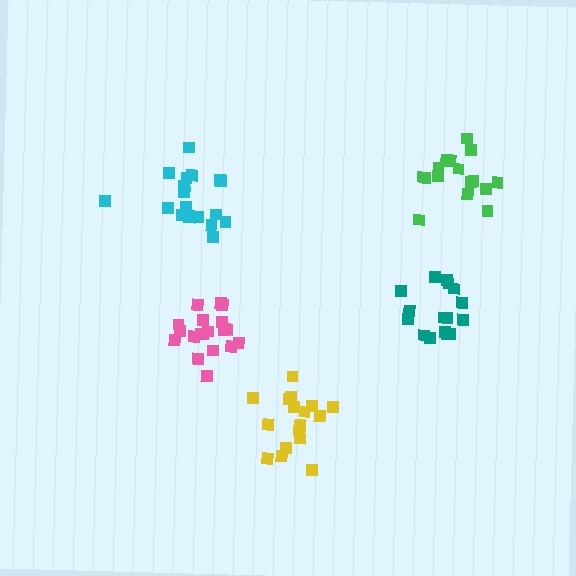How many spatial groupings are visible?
There are 5 spatial groupings.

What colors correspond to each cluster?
The clusters are colored: pink, yellow, green, cyan, teal.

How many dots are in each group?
Group 1: 19 dots, Group 2: 17 dots, Group 3: 16 dots, Group 4: 18 dots, Group 5: 16 dots (86 total).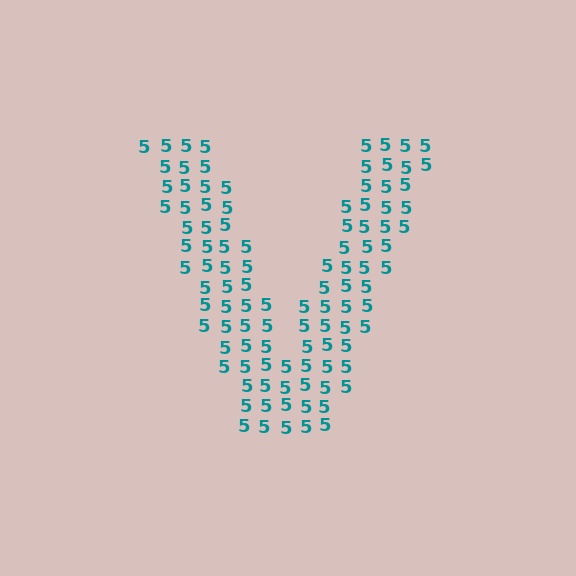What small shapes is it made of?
It is made of small digit 5's.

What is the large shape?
The large shape is the letter V.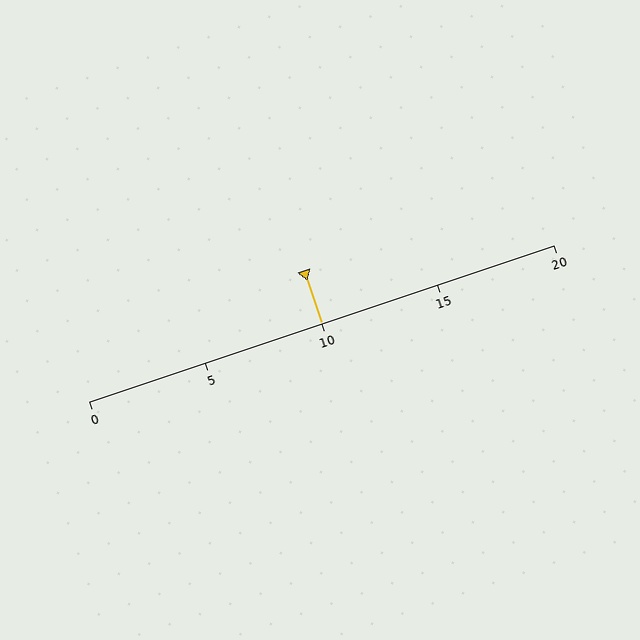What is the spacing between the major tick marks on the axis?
The major ticks are spaced 5 apart.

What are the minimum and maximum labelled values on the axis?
The axis runs from 0 to 20.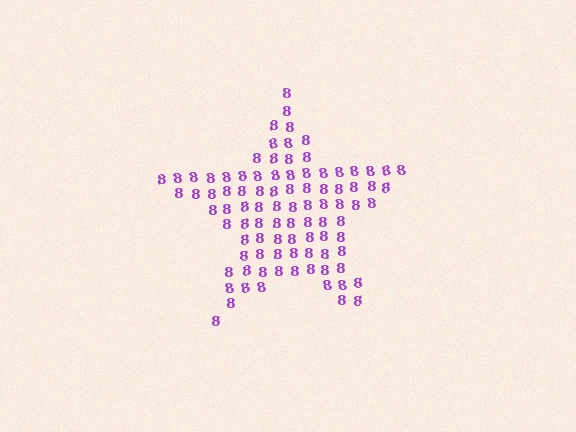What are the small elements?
The small elements are digit 8's.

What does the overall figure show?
The overall figure shows a star.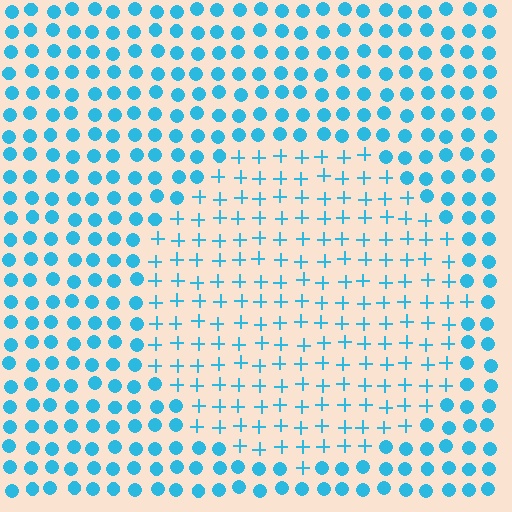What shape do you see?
I see a circle.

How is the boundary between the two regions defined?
The boundary is defined by a change in element shape: plus signs inside vs. circles outside. All elements share the same color and spacing.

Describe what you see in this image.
The image is filled with small cyan elements arranged in a uniform grid. A circle-shaped region contains plus signs, while the surrounding area contains circles. The boundary is defined purely by the change in element shape.